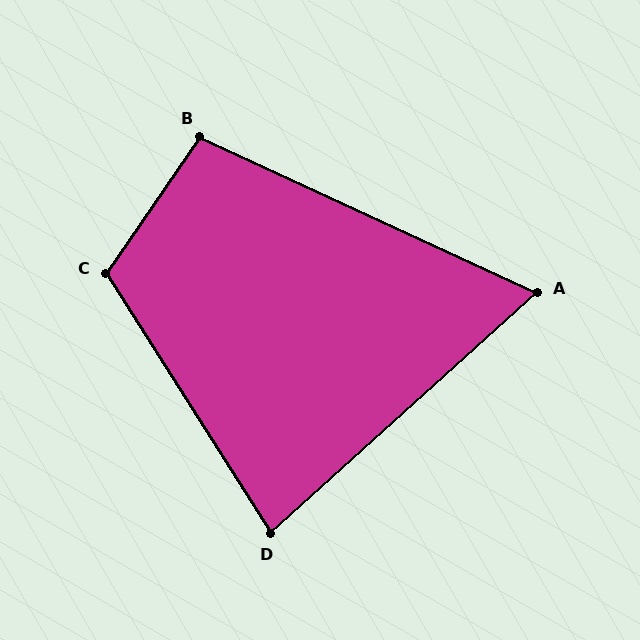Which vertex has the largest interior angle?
C, at approximately 113 degrees.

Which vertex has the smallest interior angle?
A, at approximately 67 degrees.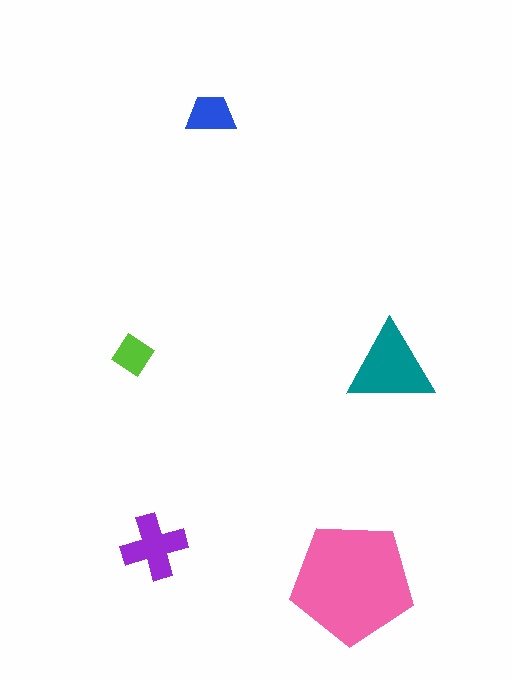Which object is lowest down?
The pink pentagon is bottommost.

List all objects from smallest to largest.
The lime diamond, the blue trapezoid, the purple cross, the teal triangle, the pink pentagon.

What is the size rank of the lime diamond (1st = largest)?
5th.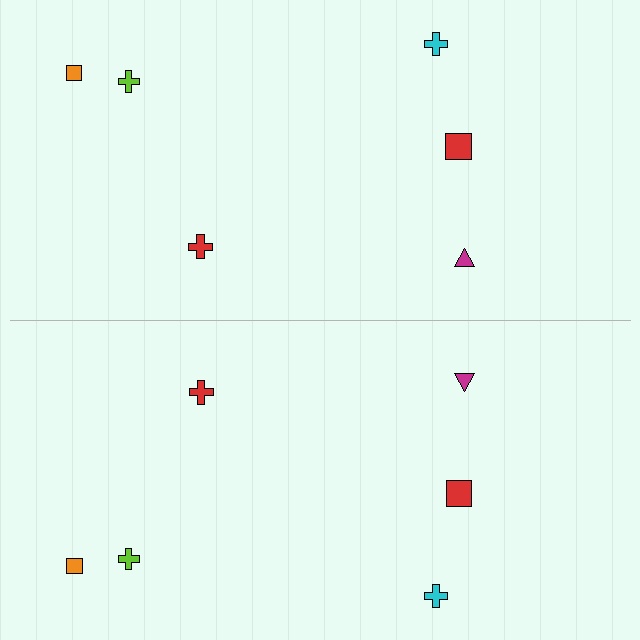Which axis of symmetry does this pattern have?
The pattern has a horizontal axis of symmetry running through the center of the image.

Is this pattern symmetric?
Yes, this pattern has bilateral (reflection) symmetry.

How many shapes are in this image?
There are 12 shapes in this image.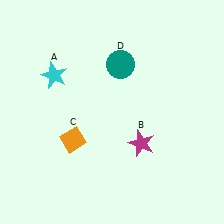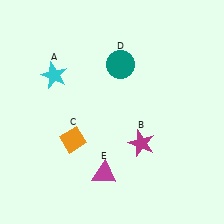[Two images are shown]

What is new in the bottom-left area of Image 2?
A magenta triangle (E) was added in the bottom-left area of Image 2.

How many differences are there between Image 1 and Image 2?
There is 1 difference between the two images.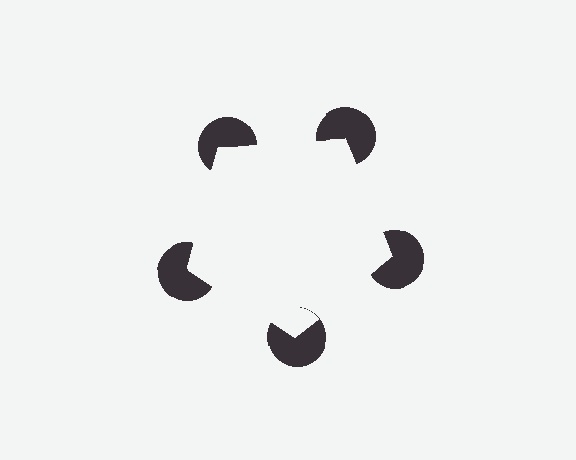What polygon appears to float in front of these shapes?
An illusory pentagon — its edges are inferred from the aligned wedge cuts in the pac-man discs, not physically drawn.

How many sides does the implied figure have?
5 sides.